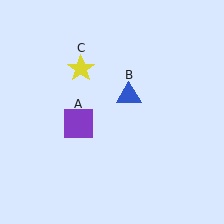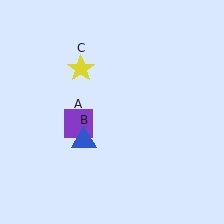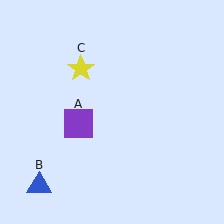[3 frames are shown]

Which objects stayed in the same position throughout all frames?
Purple square (object A) and yellow star (object C) remained stationary.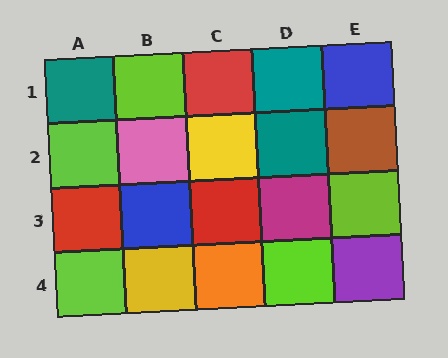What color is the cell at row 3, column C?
Red.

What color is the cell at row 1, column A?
Teal.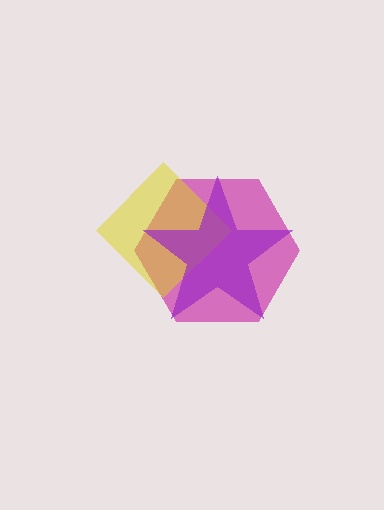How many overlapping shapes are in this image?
There are 3 overlapping shapes in the image.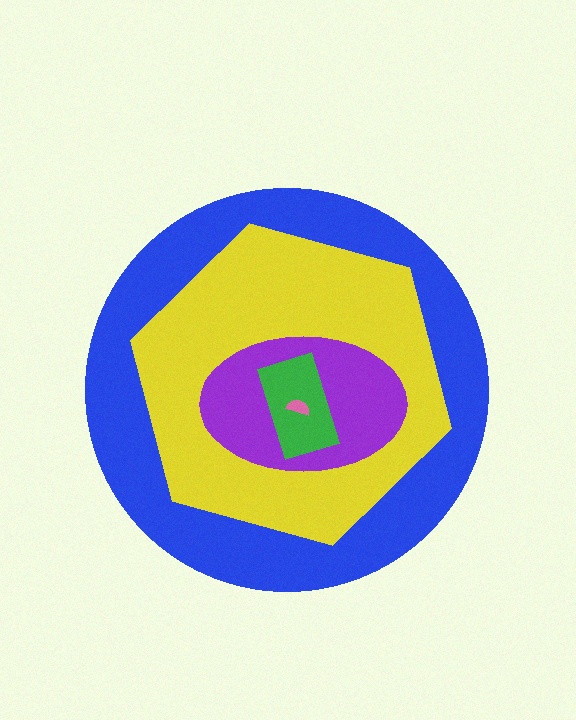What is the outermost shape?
The blue circle.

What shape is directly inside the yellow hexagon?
The purple ellipse.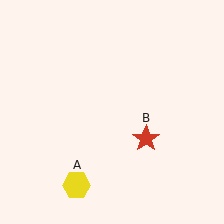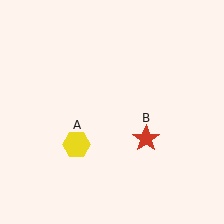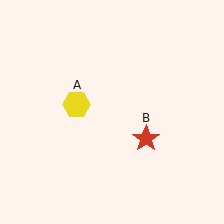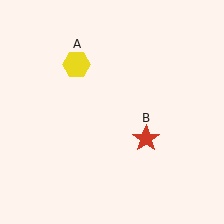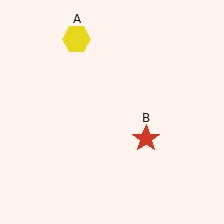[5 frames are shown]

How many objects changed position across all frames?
1 object changed position: yellow hexagon (object A).